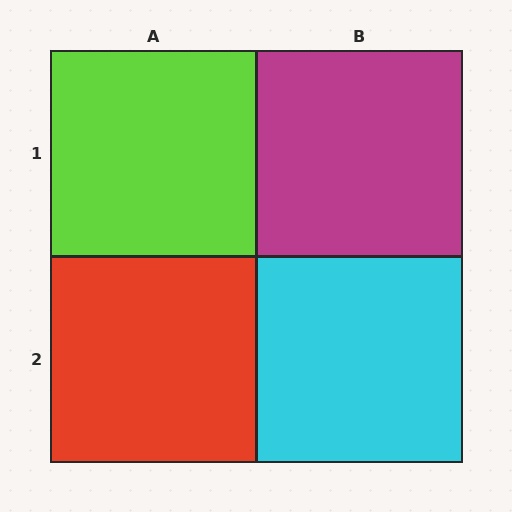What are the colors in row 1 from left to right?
Lime, magenta.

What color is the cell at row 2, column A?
Red.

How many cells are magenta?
1 cell is magenta.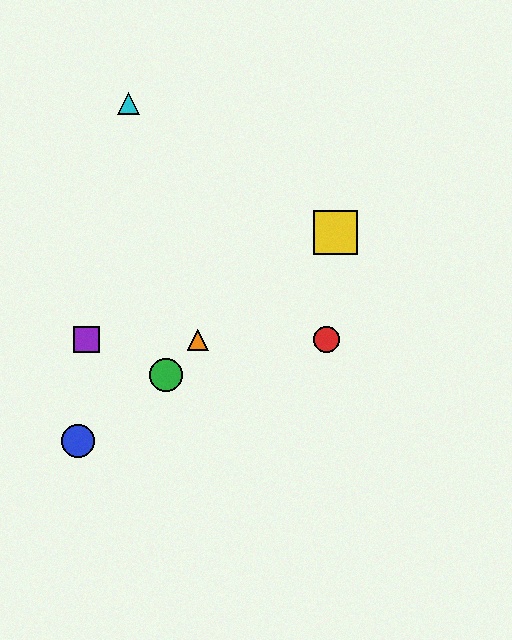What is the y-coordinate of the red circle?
The red circle is at y≈340.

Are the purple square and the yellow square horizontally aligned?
No, the purple square is at y≈340 and the yellow square is at y≈233.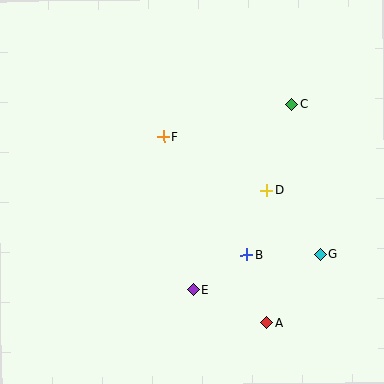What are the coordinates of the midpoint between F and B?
The midpoint between F and B is at (205, 196).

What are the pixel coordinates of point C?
Point C is at (292, 104).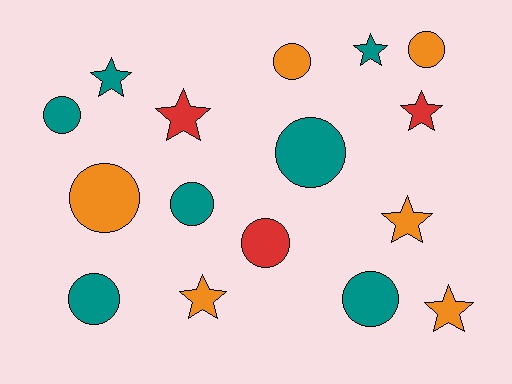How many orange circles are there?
There are 3 orange circles.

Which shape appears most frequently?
Circle, with 9 objects.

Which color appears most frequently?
Teal, with 7 objects.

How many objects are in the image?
There are 16 objects.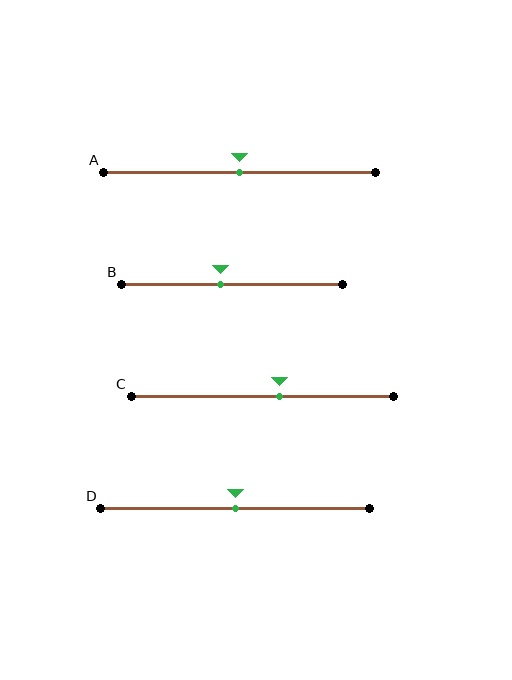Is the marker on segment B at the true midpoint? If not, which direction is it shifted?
No, the marker on segment B is shifted to the left by about 5% of the segment length.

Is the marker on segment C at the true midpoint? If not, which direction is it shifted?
No, the marker on segment C is shifted to the right by about 6% of the segment length.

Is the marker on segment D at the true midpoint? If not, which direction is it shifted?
Yes, the marker on segment D is at the true midpoint.